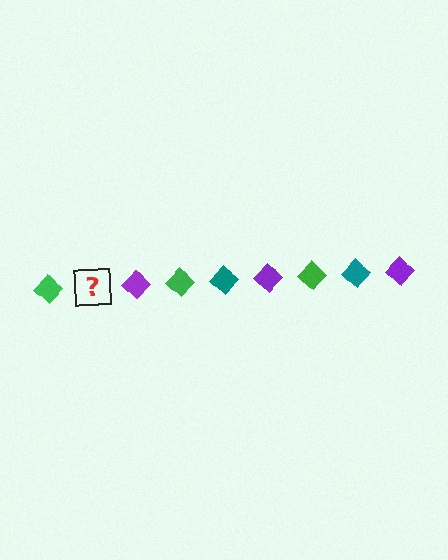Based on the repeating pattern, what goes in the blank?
The blank should be a teal diamond.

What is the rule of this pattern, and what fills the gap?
The rule is that the pattern cycles through green, teal, purple diamonds. The gap should be filled with a teal diamond.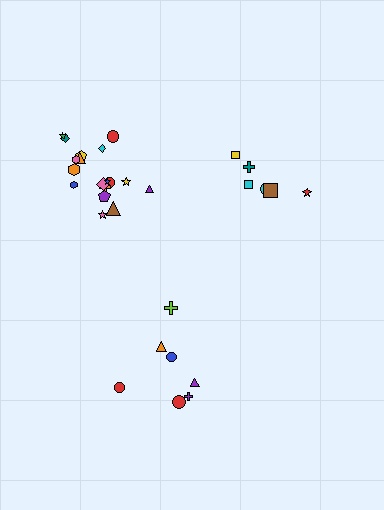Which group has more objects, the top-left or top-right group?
The top-left group.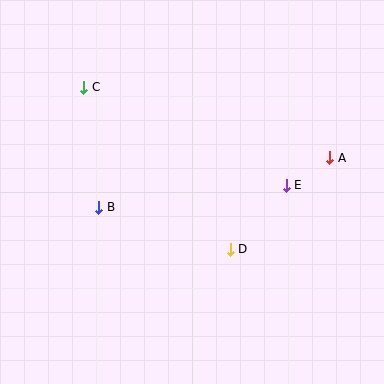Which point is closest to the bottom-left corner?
Point B is closest to the bottom-left corner.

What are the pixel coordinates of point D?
Point D is at (230, 249).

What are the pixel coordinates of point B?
Point B is at (99, 207).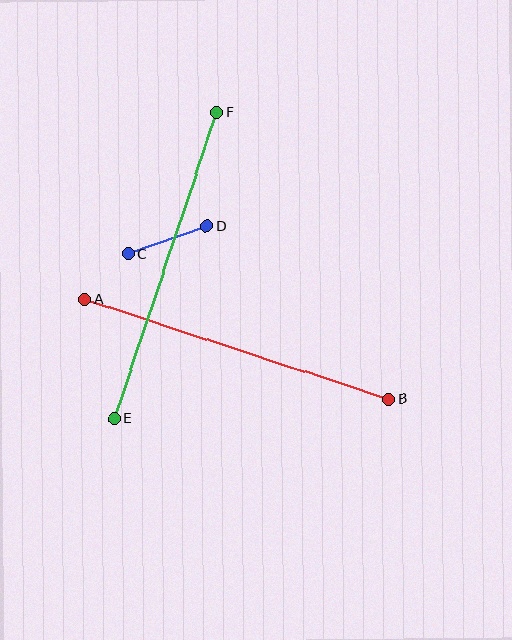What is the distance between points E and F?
The distance is approximately 323 pixels.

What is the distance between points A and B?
The distance is approximately 320 pixels.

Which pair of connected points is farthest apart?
Points E and F are farthest apart.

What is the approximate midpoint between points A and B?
The midpoint is at approximately (236, 349) pixels.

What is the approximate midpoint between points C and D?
The midpoint is at approximately (168, 240) pixels.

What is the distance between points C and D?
The distance is approximately 83 pixels.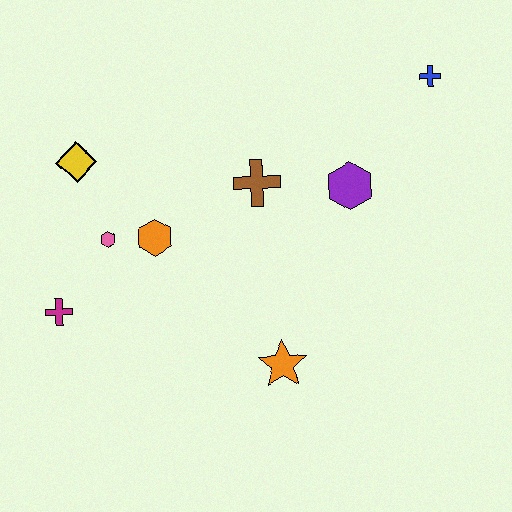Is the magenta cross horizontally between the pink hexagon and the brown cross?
No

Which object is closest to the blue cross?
The purple hexagon is closest to the blue cross.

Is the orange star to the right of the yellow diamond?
Yes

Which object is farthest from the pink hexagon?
The blue cross is farthest from the pink hexagon.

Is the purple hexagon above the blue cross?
No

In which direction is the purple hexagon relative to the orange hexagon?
The purple hexagon is to the right of the orange hexagon.